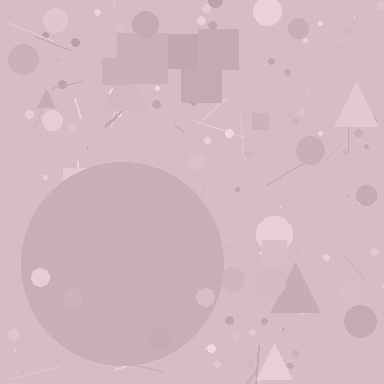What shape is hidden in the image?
A circle is hidden in the image.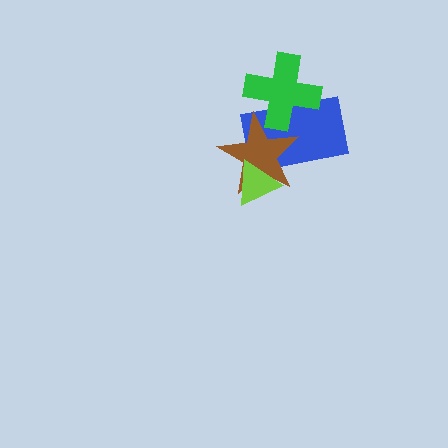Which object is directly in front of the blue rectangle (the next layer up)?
The brown star is directly in front of the blue rectangle.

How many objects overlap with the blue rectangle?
3 objects overlap with the blue rectangle.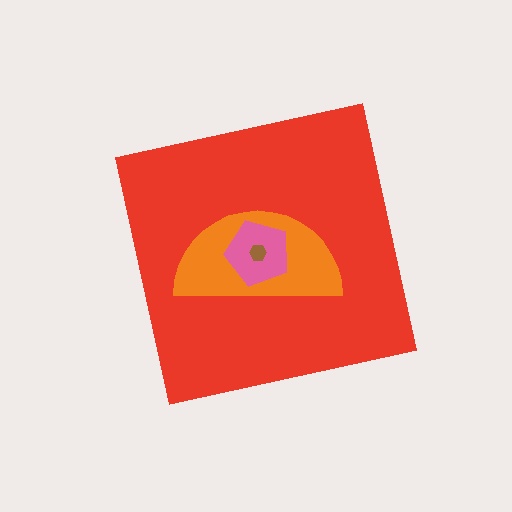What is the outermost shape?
The red square.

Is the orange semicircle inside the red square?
Yes.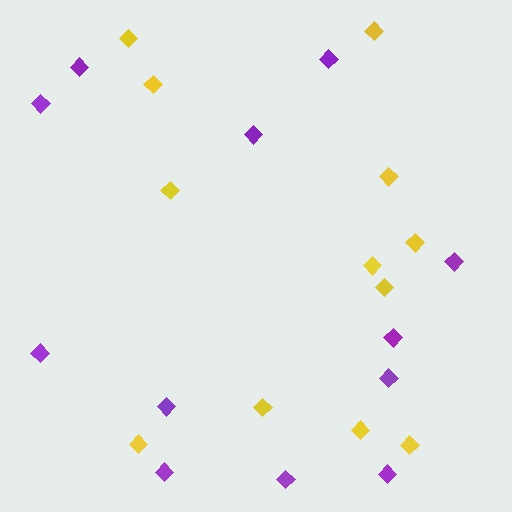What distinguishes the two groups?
There are 2 groups: one group of yellow diamonds (12) and one group of purple diamonds (12).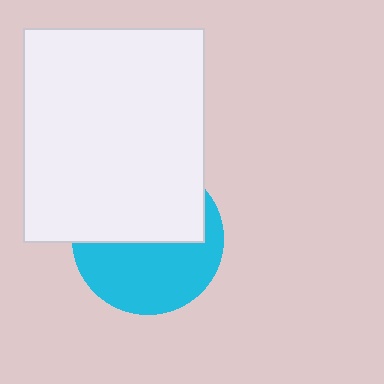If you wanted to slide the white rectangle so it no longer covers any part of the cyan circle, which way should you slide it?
Slide it up — that is the most direct way to separate the two shapes.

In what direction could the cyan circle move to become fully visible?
The cyan circle could move down. That would shift it out from behind the white rectangle entirely.